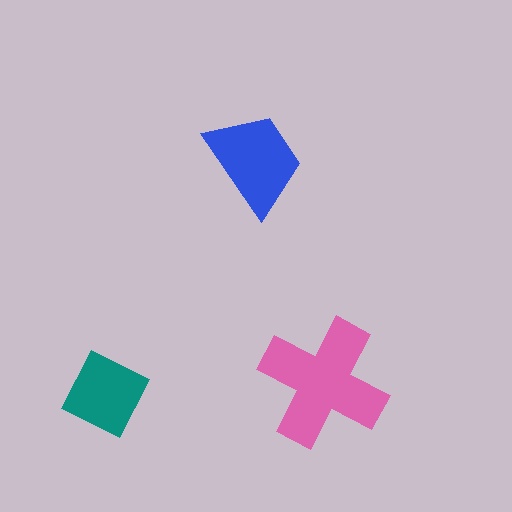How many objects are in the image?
There are 3 objects in the image.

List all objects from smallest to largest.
The teal square, the blue trapezoid, the pink cross.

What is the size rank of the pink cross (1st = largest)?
1st.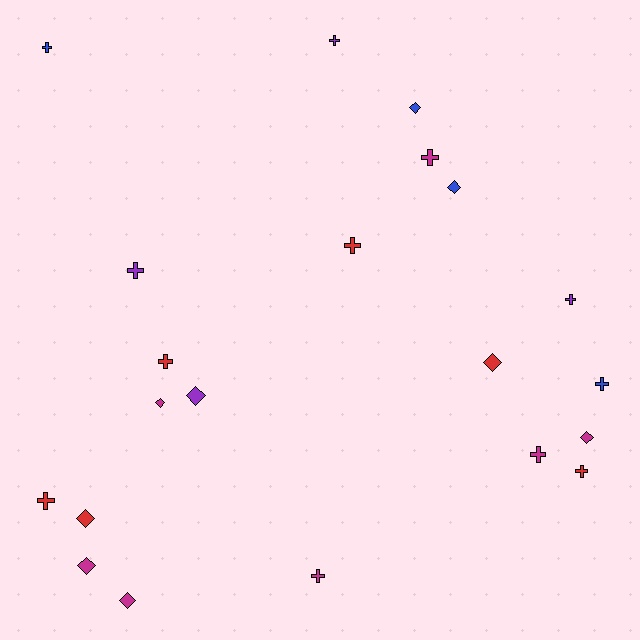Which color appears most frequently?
Magenta, with 7 objects.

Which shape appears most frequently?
Cross, with 12 objects.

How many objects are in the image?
There are 21 objects.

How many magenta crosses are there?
There are 3 magenta crosses.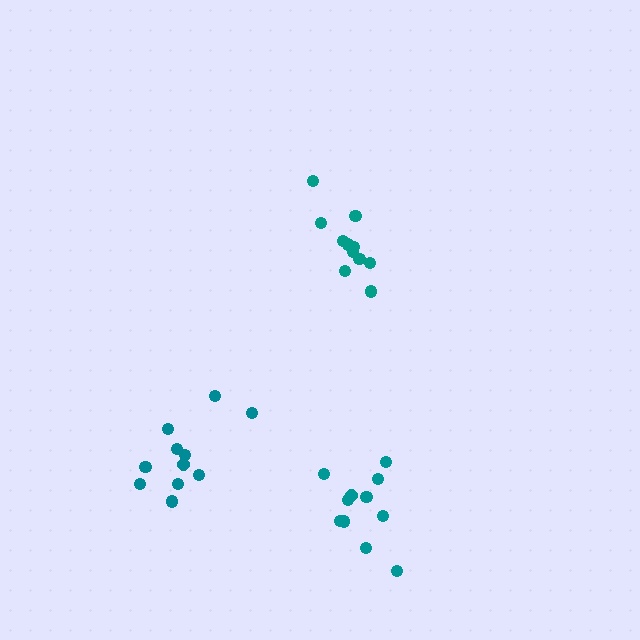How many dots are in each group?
Group 1: 11 dots, Group 2: 11 dots, Group 3: 11 dots (33 total).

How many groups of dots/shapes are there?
There are 3 groups.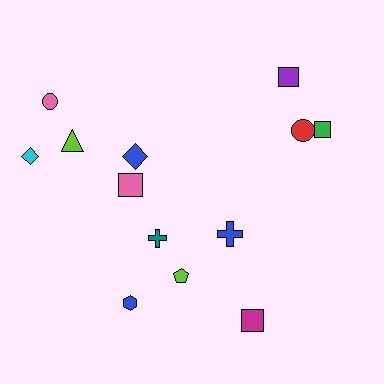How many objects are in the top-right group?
There are 3 objects.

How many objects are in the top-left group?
There are 5 objects.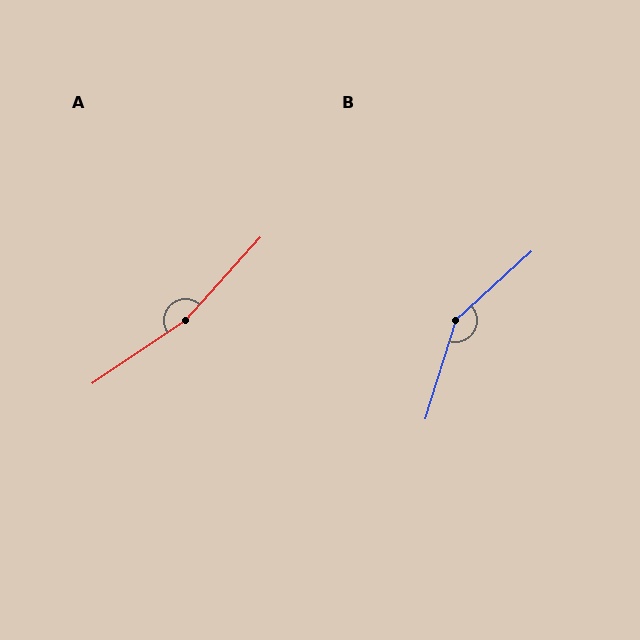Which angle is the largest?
A, at approximately 166 degrees.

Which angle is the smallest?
B, at approximately 150 degrees.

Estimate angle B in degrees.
Approximately 150 degrees.